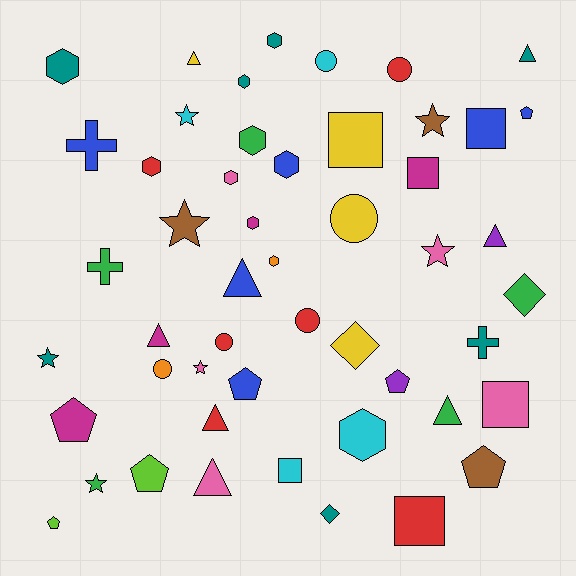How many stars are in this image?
There are 7 stars.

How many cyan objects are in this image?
There are 4 cyan objects.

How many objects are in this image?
There are 50 objects.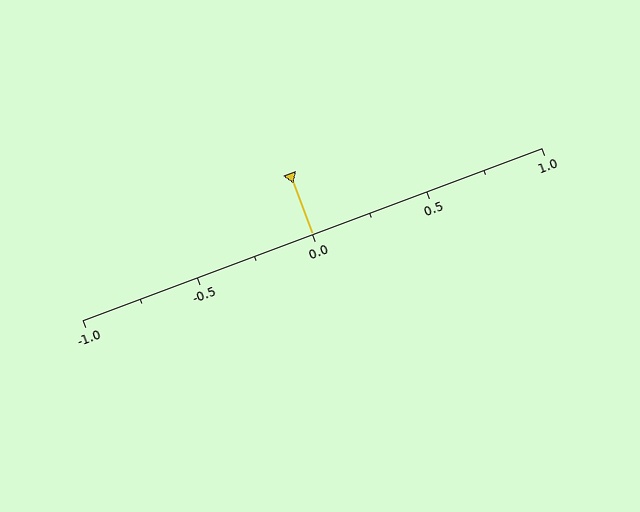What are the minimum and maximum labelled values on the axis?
The axis runs from -1.0 to 1.0.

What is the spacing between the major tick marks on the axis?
The major ticks are spaced 0.5 apart.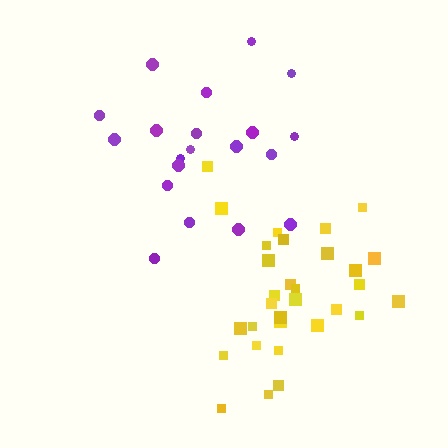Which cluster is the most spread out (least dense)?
Purple.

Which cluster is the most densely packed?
Yellow.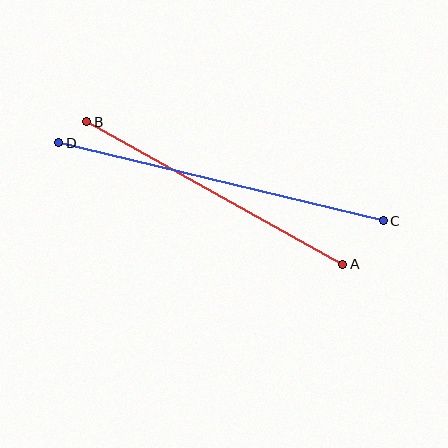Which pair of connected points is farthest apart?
Points C and D are farthest apart.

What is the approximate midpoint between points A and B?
The midpoint is at approximately (215, 193) pixels.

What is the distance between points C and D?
The distance is approximately 334 pixels.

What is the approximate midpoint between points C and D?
The midpoint is at approximately (221, 182) pixels.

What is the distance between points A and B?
The distance is approximately 293 pixels.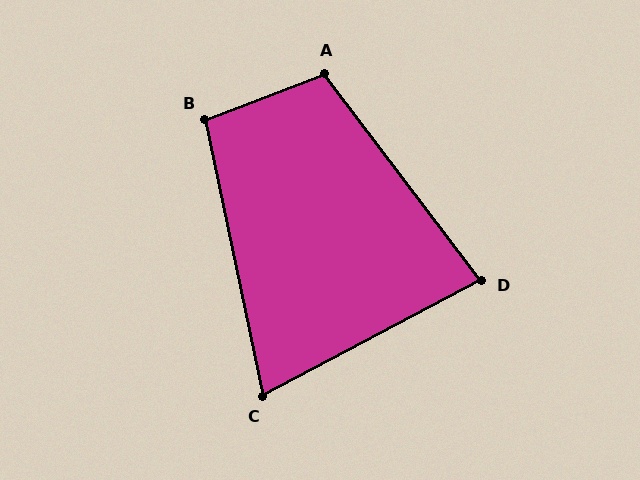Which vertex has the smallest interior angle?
C, at approximately 74 degrees.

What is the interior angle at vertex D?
Approximately 81 degrees (acute).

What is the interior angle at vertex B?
Approximately 99 degrees (obtuse).